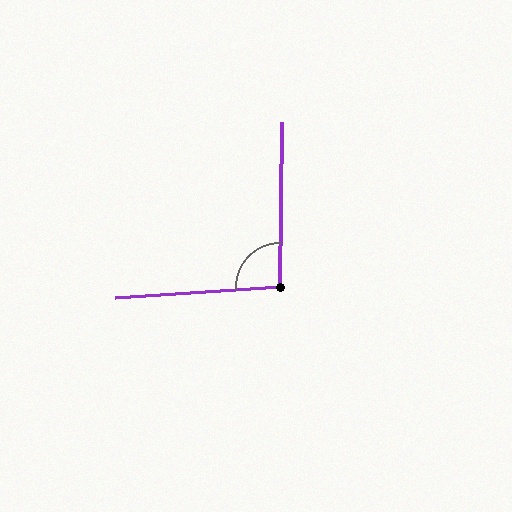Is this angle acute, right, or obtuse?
It is approximately a right angle.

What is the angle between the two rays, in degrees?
Approximately 94 degrees.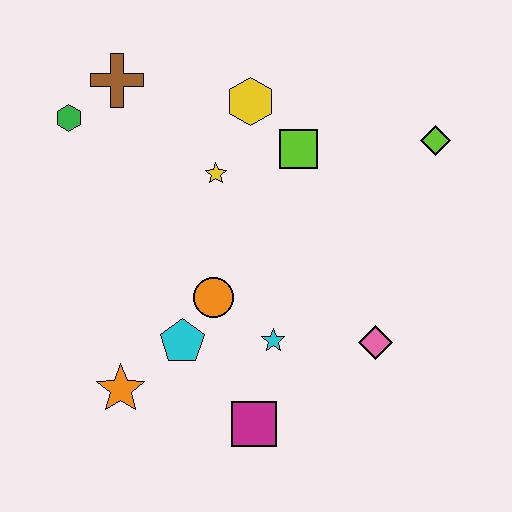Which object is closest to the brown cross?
The green hexagon is closest to the brown cross.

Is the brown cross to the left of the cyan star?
Yes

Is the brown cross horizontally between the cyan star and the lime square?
No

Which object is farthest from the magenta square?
The brown cross is farthest from the magenta square.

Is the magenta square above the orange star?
No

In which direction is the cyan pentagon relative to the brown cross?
The cyan pentagon is below the brown cross.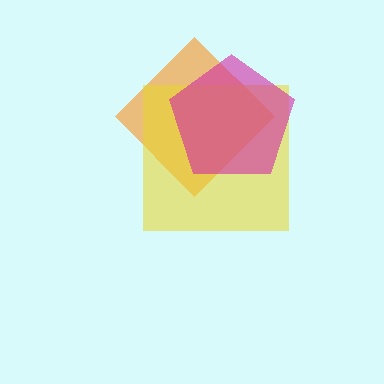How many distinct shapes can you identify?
There are 3 distinct shapes: an orange diamond, a yellow square, a magenta pentagon.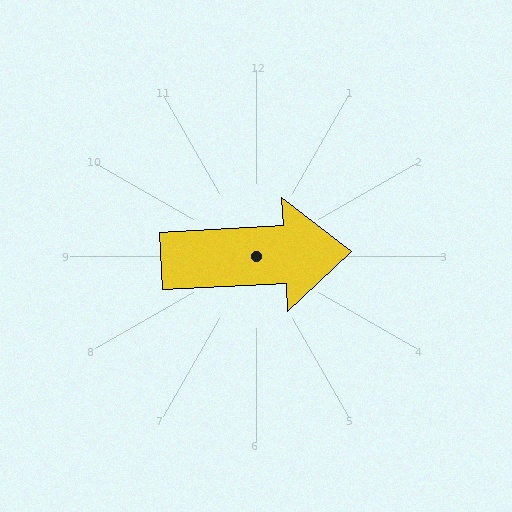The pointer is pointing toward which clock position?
Roughly 3 o'clock.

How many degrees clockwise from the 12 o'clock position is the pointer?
Approximately 87 degrees.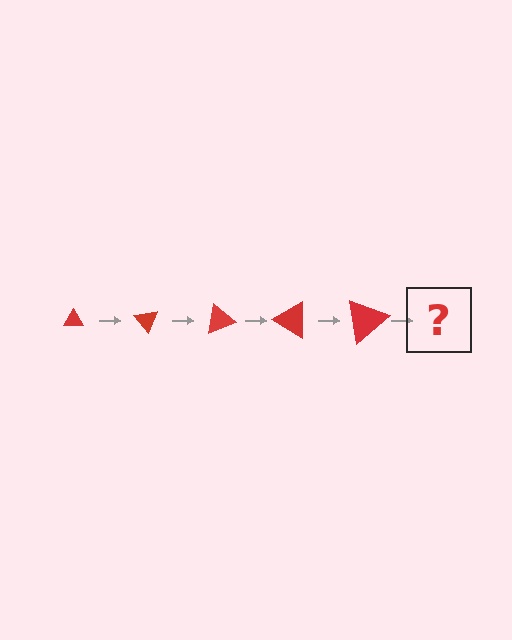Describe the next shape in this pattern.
It should be a triangle, larger than the previous one and rotated 250 degrees from the start.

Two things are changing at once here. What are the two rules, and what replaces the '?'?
The two rules are that the triangle grows larger each step and it rotates 50 degrees each step. The '?' should be a triangle, larger than the previous one and rotated 250 degrees from the start.